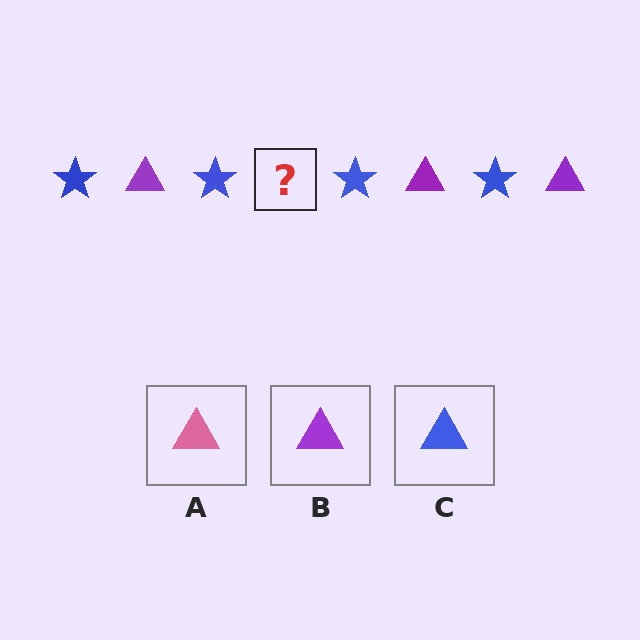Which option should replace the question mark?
Option B.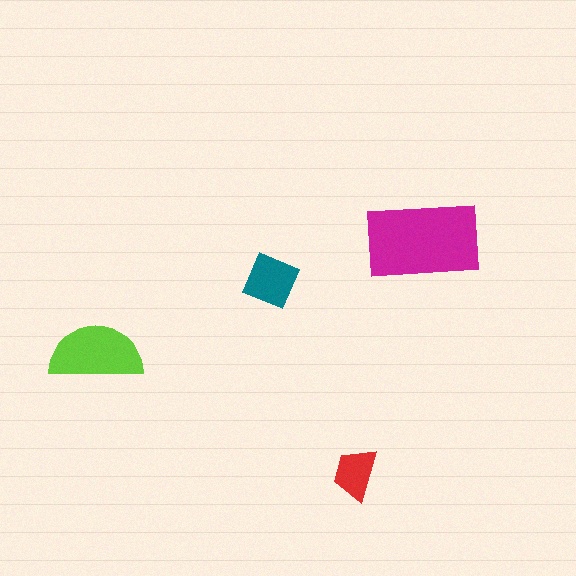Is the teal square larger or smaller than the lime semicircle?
Smaller.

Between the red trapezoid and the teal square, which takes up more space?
The teal square.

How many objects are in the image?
There are 4 objects in the image.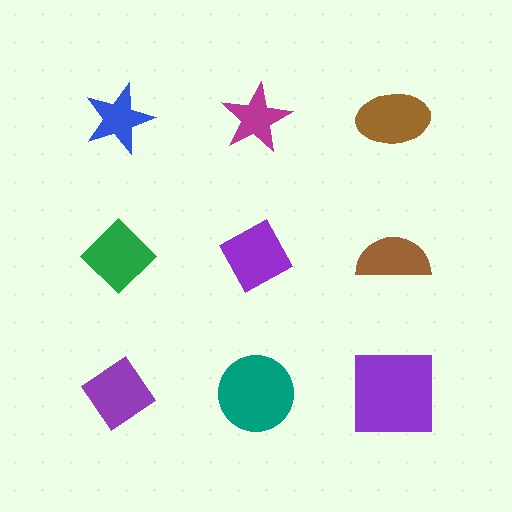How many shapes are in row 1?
3 shapes.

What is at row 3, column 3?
A purple square.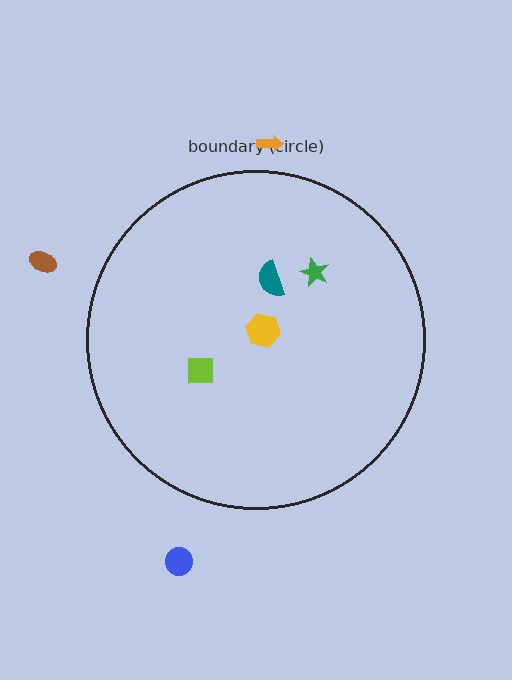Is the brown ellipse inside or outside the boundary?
Outside.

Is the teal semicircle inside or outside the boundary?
Inside.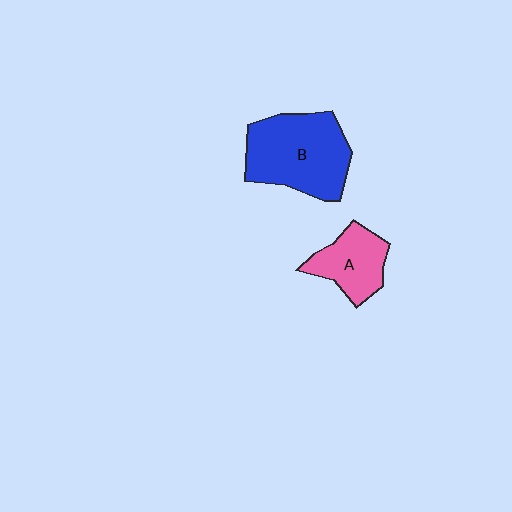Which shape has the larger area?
Shape B (blue).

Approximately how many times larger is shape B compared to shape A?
Approximately 1.8 times.